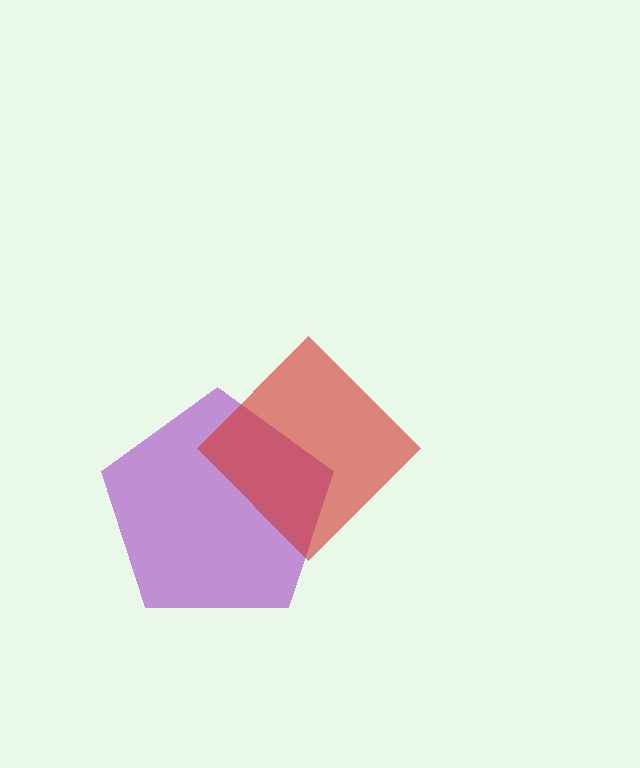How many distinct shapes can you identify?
There are 2 distinct shapes: a purple pentagon, a red diamond.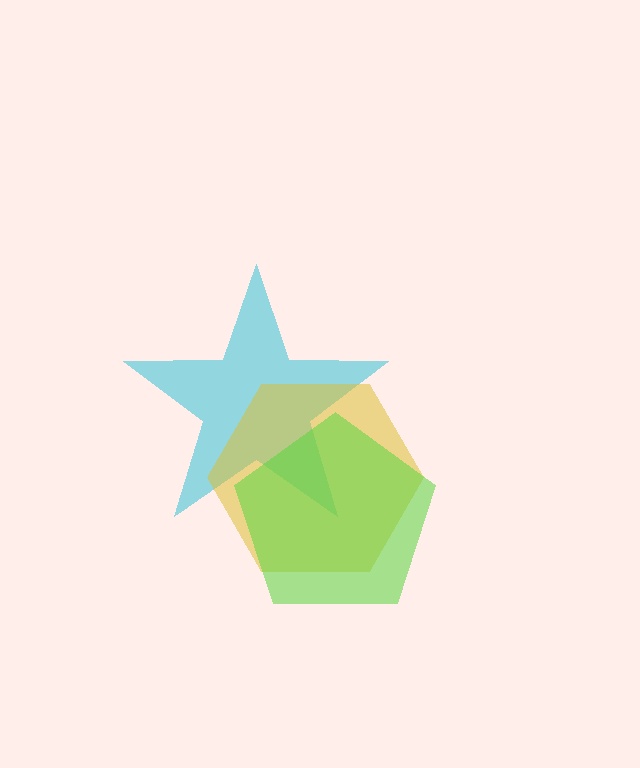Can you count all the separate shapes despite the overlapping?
Yes, there are 3 separate shapes.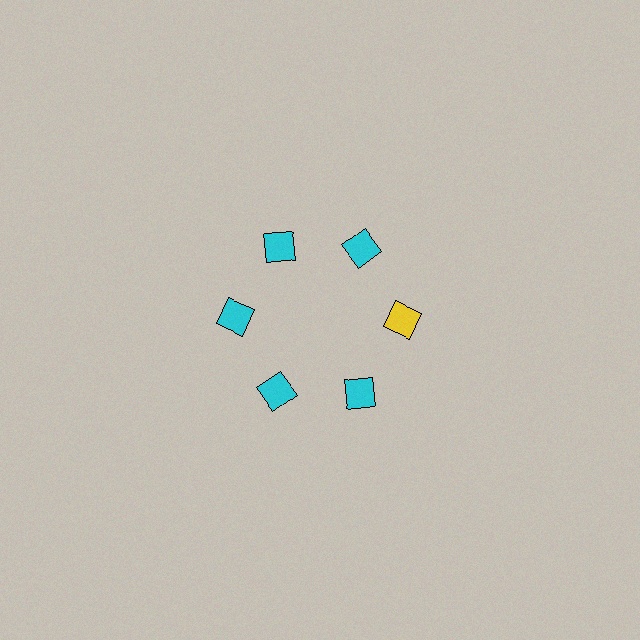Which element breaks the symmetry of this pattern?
The yellow diamond at roughly the 3 o'clock position breaks the symmetry. All other shapes are cyan diamonds.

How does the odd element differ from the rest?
It has a different color: yellow instead of cyan.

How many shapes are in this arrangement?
There are 6 shapes arranged in a ring pattern.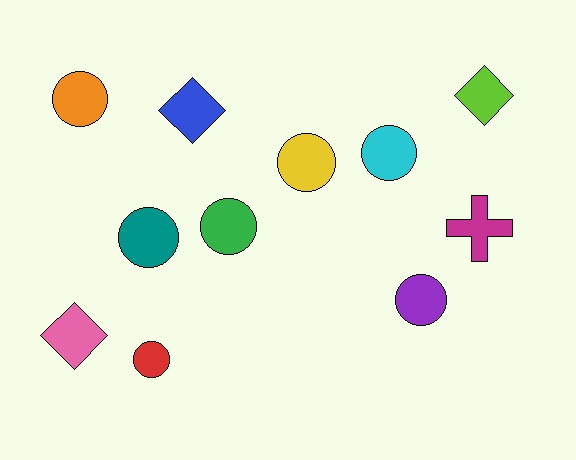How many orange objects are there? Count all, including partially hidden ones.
There is 1 orange object.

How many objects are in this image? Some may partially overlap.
There are 11 objects.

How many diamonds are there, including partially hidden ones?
There are 3 diamonds.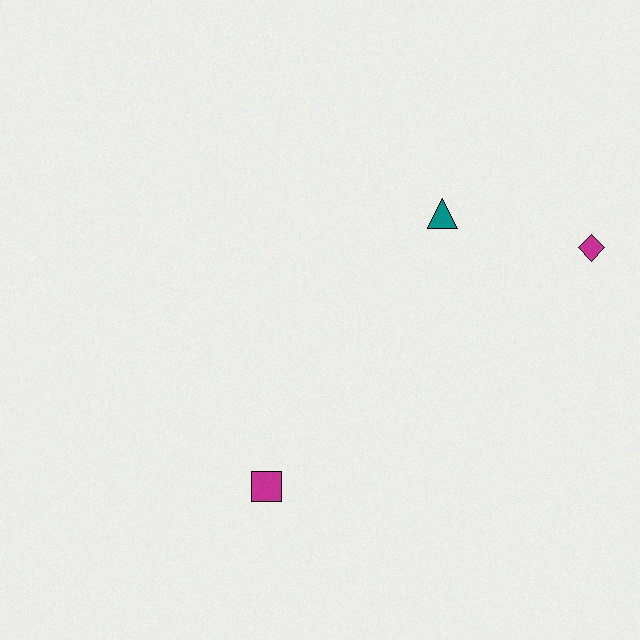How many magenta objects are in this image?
There are 2 magenta objects.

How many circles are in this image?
There are no circles.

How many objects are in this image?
There are 3 objects.